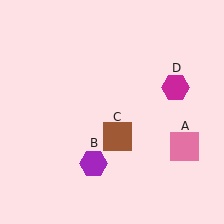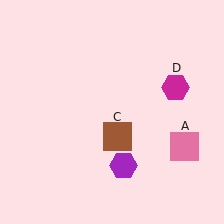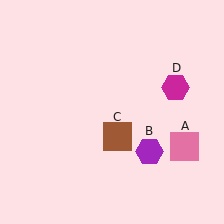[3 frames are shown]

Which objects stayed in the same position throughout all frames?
Pink square (object A) and brown square (object C) and magenta hexagon (object D) remained stationary.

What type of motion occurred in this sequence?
The purple hexagon (object B) rotated counterclockwise around the center of the scene.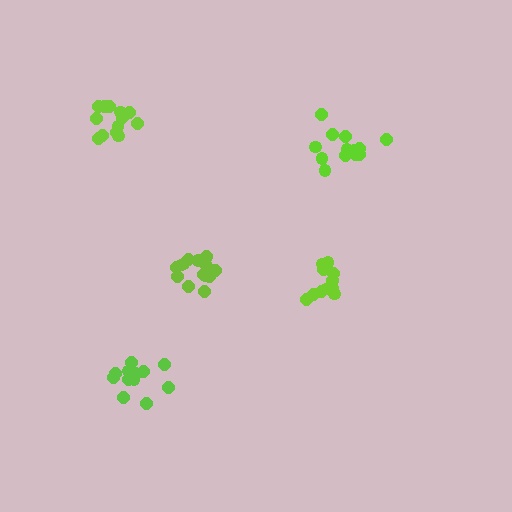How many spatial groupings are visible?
There are 5 spatial groupings.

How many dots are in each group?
Group 1: 13 dots, Group 2: 12 dots, Group 3: 11 dots, Group 4: 15 dots, Group 5: 13 dots (64 total).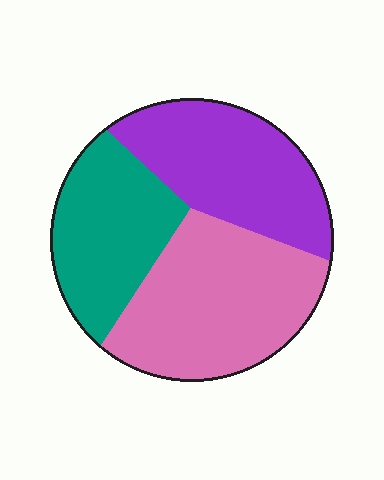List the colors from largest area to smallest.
From largest to smallest: pink, purple, teal.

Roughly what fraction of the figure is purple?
Purple covers 32% of the figure.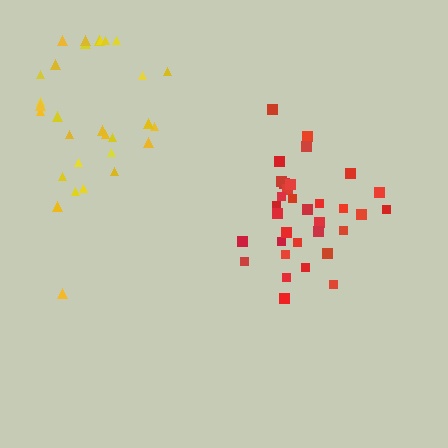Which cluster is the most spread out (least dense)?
Yellow.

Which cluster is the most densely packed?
Red.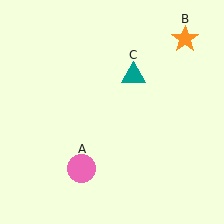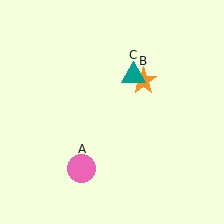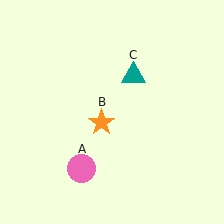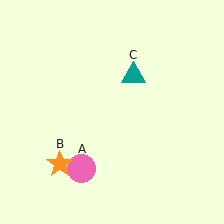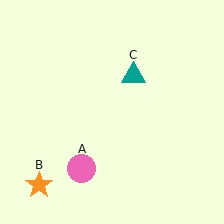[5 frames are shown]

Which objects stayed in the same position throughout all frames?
Pink circle (object A) and teal triangle (object C) remained stationary.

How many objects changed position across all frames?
1 object changed position: orange star (object B).